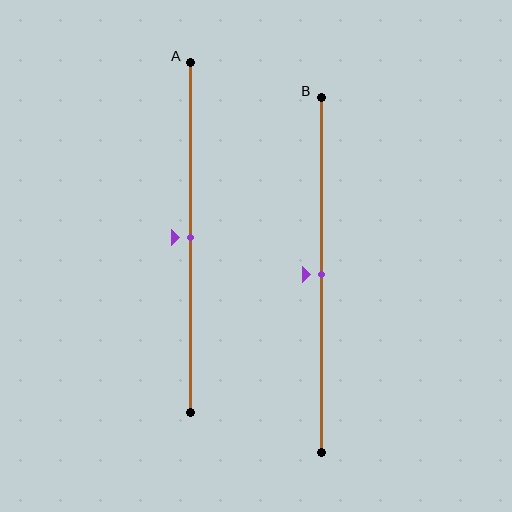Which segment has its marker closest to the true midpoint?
Segment A has its marker closest to the true midpoint.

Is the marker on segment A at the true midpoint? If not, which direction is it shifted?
Yes, the marker on segment A is at the true midpoint.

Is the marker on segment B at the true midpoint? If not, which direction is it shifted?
Yes, the marker on segment B is at the true midpoint.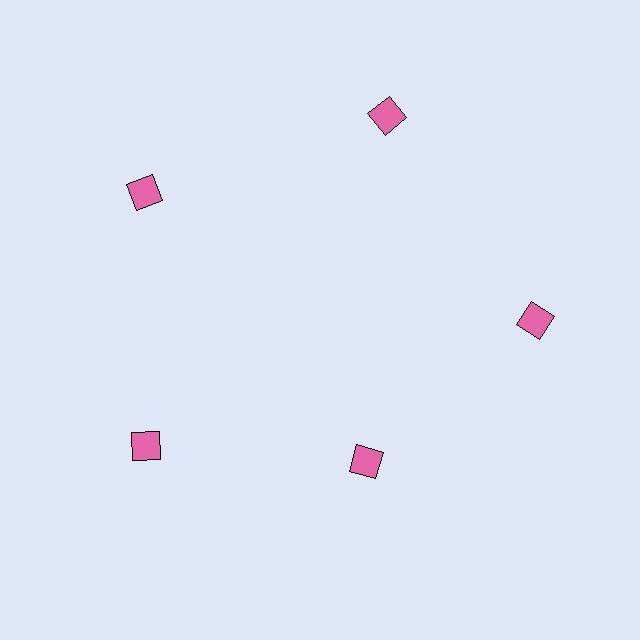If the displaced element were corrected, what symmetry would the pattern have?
It would have 5-fold rotational symmetry — the pattern would map onto itself every 72 degrees.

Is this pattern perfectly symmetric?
No. The 5 pink diamonds are arranged in a ring, but one element near the 5 o'clock position is pulled inward toward the center, breaking the 5-fold rotational symmetry.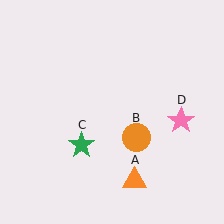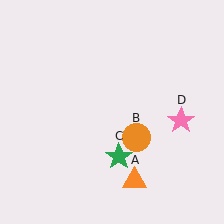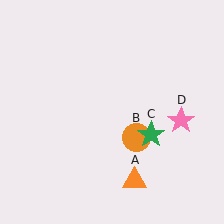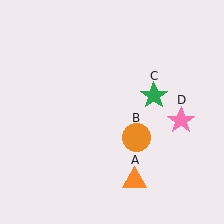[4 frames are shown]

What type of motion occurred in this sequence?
The green star (object C) rotated counterclockwise around the center of the scene.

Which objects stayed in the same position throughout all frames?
Orange triangle (object A) and orange circle (object B) and pink star (object D) remained stationary.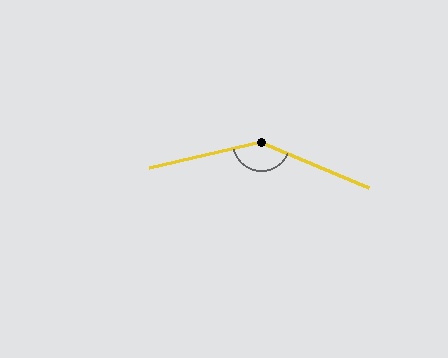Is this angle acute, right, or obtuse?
It is obtuse.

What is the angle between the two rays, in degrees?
Approximately 144 degrees.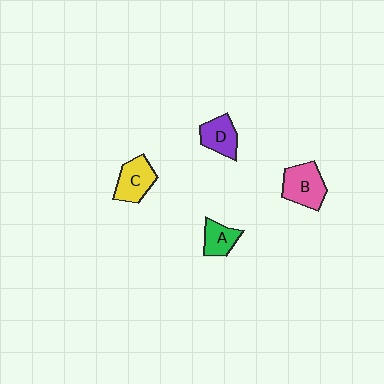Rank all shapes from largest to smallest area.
From largest to smallest: B (pink), C (yellow), D (purple), A (green).